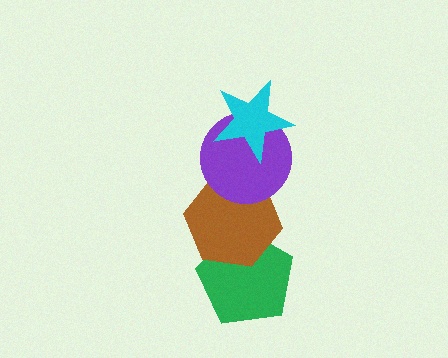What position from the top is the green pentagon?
The green pentagon is 4th from the top.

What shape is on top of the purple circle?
The cyan star is on top of the purple circle.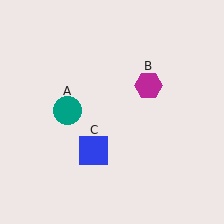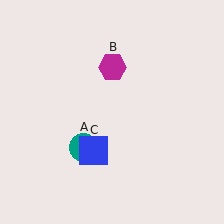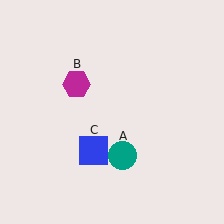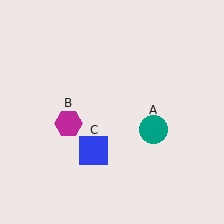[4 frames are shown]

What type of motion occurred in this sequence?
The teal circle (object A), magenta hexagon (object B) rotated counterclockwise around the center of the scene.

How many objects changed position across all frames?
2 objects changed position: teal circle (object A), magenta hexagon (object B).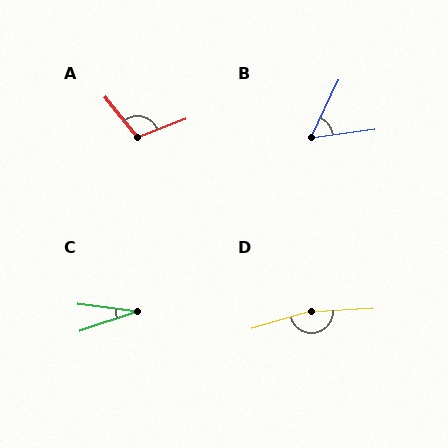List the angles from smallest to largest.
C (26°), B (57°), A (108°), D (166°).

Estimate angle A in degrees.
Approximately 108 degrees.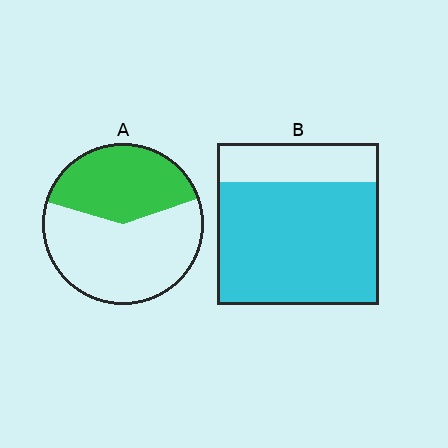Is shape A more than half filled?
No.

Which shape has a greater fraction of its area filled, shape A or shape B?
Shape B.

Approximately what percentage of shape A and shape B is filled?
A is approximately 40% and B is approximately 75%.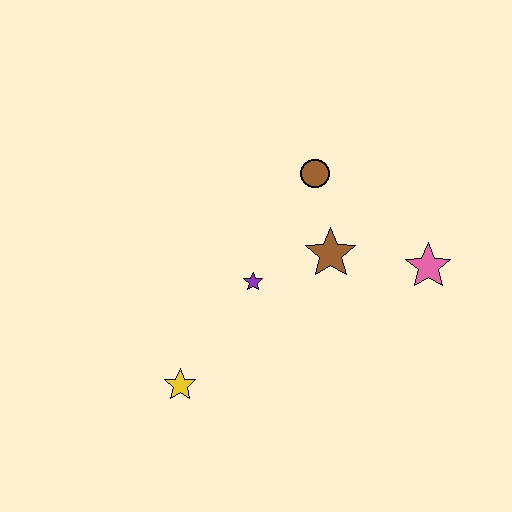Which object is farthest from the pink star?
The yellow star is farthest from the pink star.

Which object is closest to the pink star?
The brown star is closest to the pink star.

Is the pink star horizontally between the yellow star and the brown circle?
No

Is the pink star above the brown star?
No